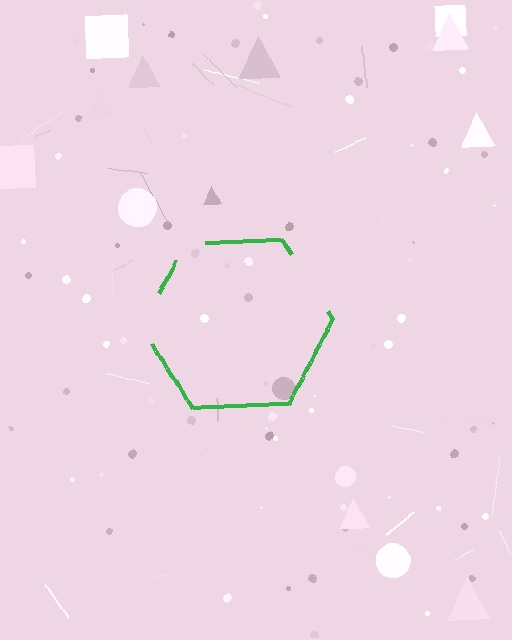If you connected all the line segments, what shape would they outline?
They would outline a hexagon.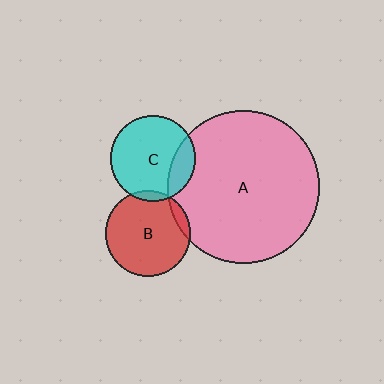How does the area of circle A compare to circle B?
Approximately 3.2 times.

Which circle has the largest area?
Circle A (pink).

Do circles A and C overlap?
Yes.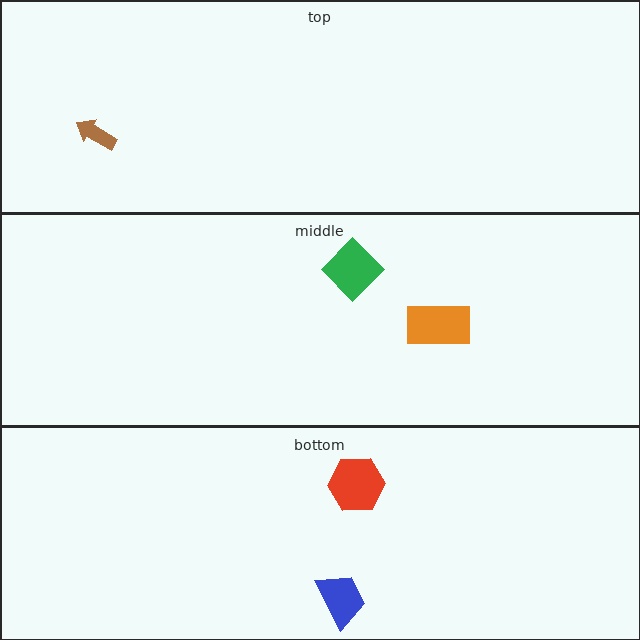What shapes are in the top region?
The brown arrow.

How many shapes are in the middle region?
2.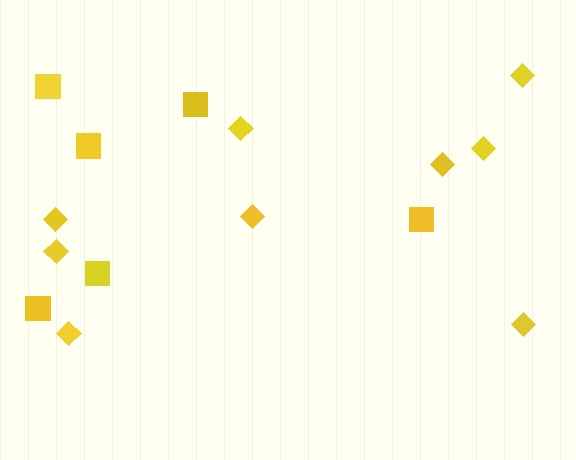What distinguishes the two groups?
There are 2 groups: one group of squares (6) and one group of diamonds (9).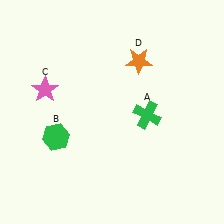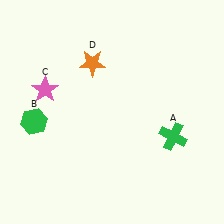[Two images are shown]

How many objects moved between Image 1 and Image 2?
3 objects moved between the two images.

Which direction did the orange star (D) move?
The orange star (D) moved left.